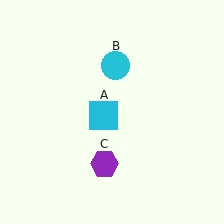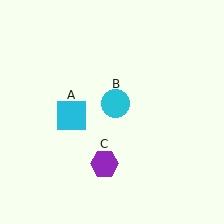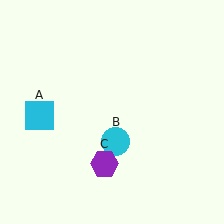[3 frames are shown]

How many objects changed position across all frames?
2 objects changed position: cyan square (object A), cyan circle (object B).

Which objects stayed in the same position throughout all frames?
Purple hexagon (object C) remained stationary.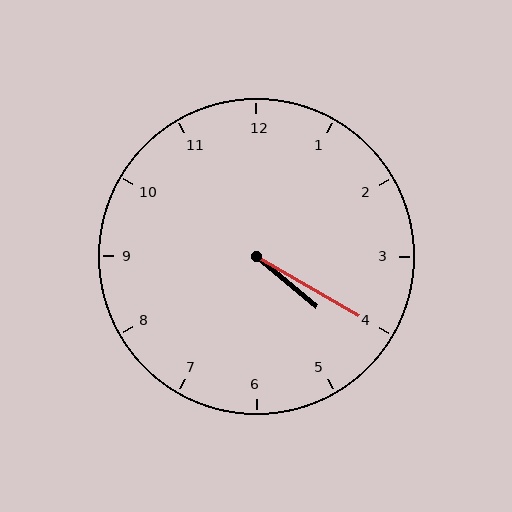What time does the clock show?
4:20.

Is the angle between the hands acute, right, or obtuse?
It is acute.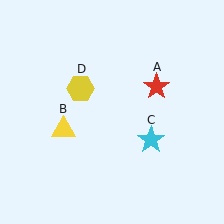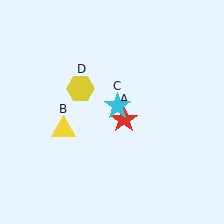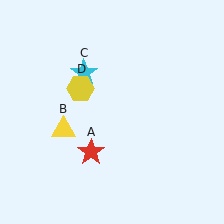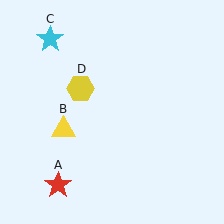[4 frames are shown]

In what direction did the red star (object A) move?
The red star (object A) moved down and to the left.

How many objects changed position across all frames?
2 objects changed position: red star (object A), cyan star (object C).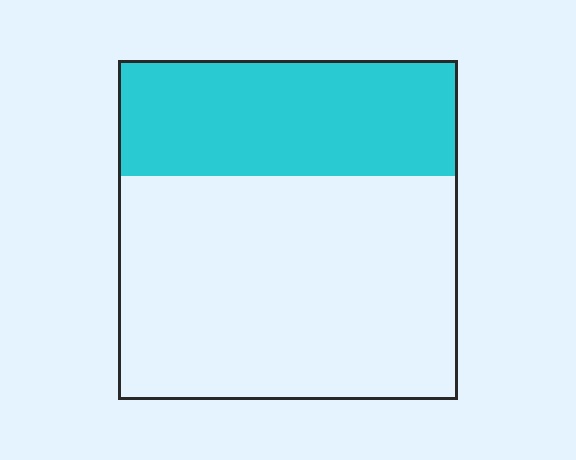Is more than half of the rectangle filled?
No.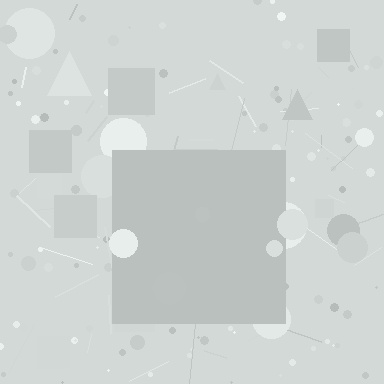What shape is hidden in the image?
A square is hidden in the image.